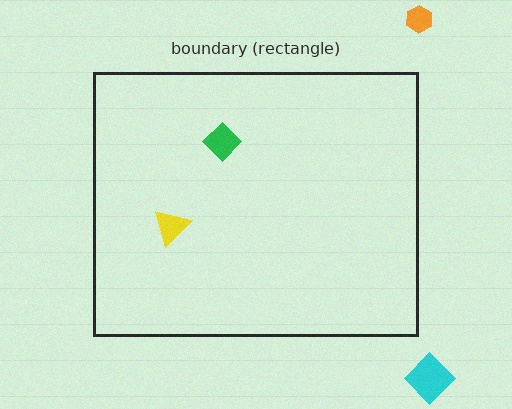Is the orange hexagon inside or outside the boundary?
Outside.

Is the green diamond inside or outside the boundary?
Inside.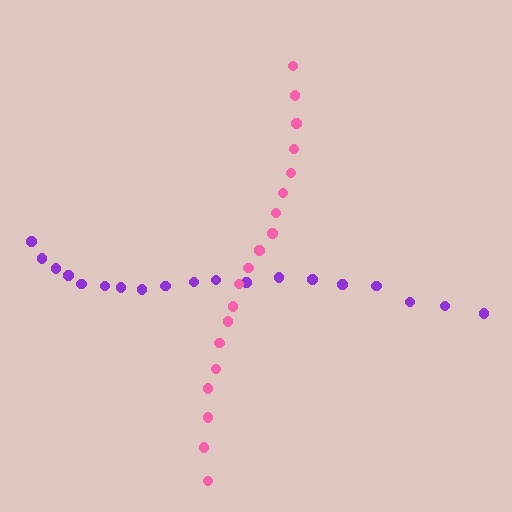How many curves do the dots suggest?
There are 2 distinct paths.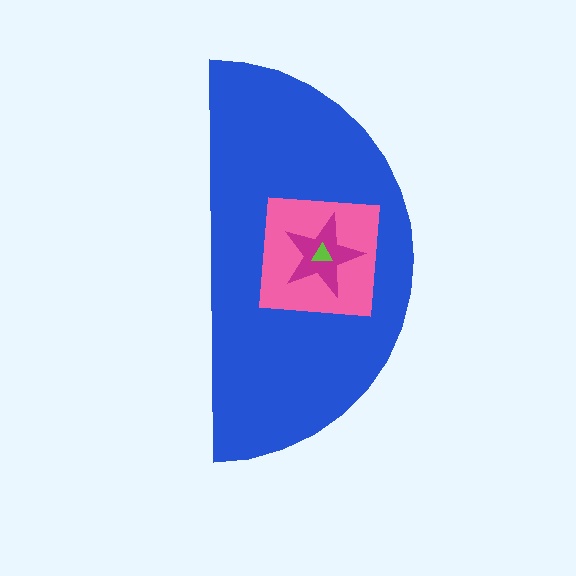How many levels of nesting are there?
4.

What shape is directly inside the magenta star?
The lime triangle.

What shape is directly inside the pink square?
The magenta star.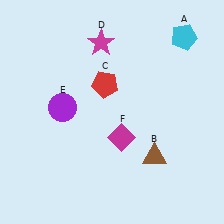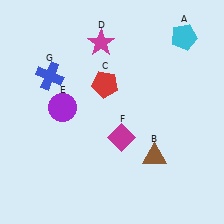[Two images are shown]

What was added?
A blue cross (G) was added in Image 2.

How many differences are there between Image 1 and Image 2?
There is 1 difference between the two images.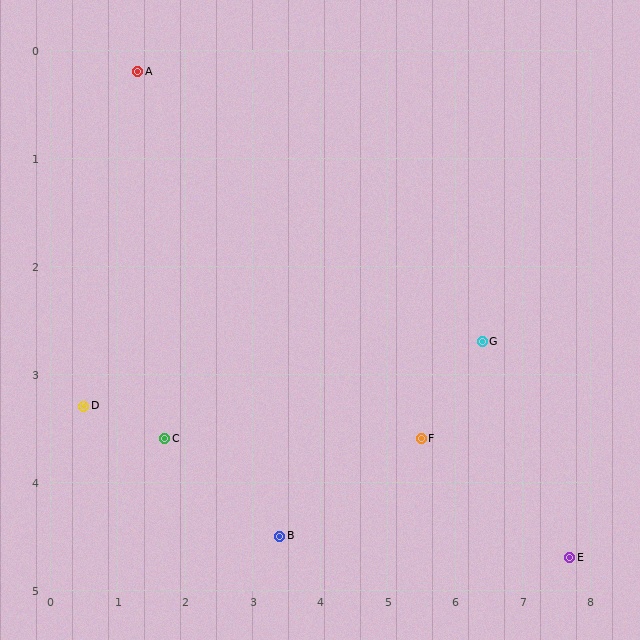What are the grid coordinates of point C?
Point C is at approximately (1.7, 3.6).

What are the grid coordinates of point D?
Point D is at approximately (0.5, 3.3).